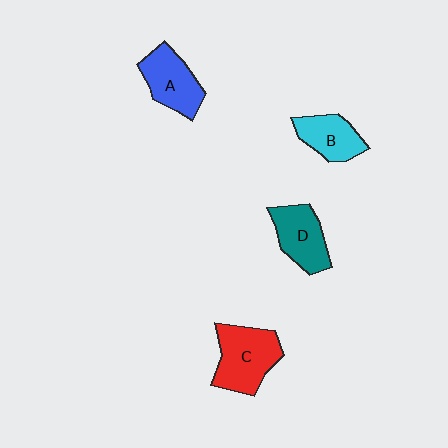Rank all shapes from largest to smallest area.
From largest to smallest: C (red), A (blue), D (teal), B (cyan).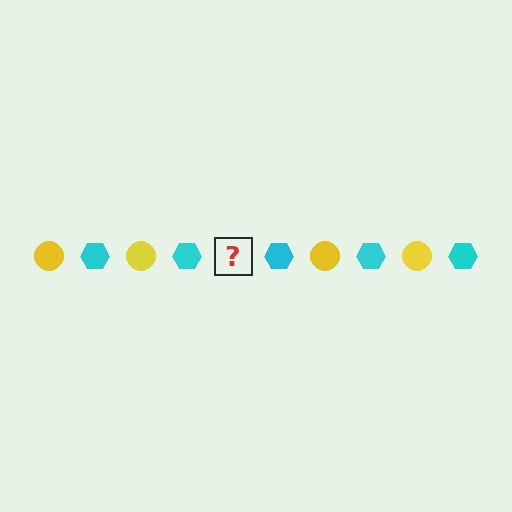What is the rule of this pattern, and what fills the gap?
The rule is that the pattern alternates between yellow circle and cyan hexagon. The gap should be filled with a yellow circle.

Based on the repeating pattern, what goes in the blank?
The blank should be a yellow circle.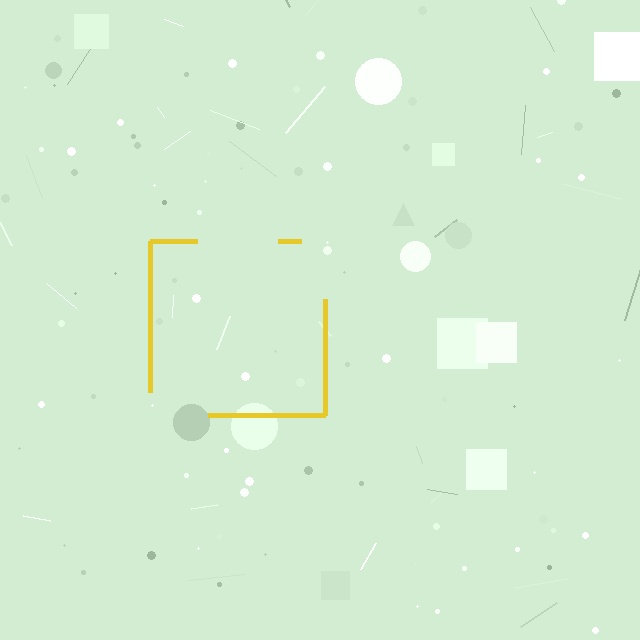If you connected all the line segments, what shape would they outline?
They would outline a square.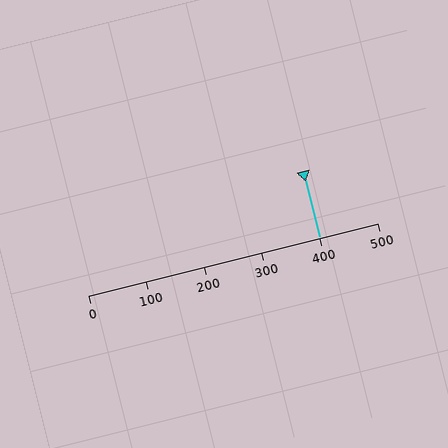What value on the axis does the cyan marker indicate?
The marker indicates approximately 400.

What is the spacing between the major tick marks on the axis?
The major ticks are spaced 100 apart.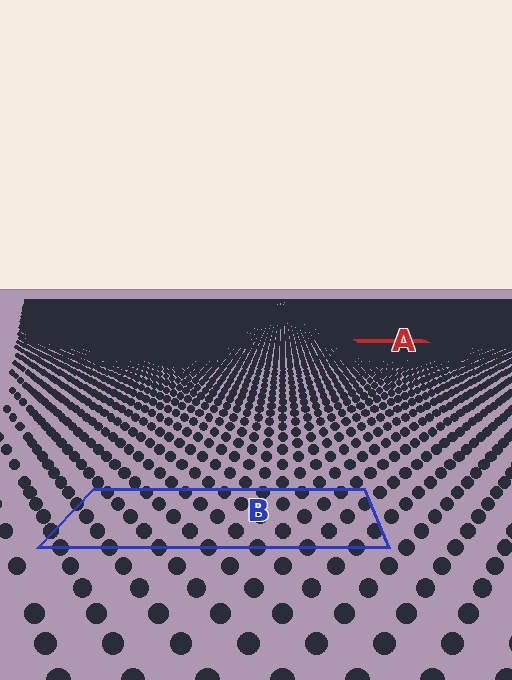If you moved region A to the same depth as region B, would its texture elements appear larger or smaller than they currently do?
They would appear larger. At a closer depth, the same texture elements are projected at a bigger on-screen size.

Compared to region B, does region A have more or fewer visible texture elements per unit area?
Region A has more texture elements per unit area — they are packed more densely because it is farther away.